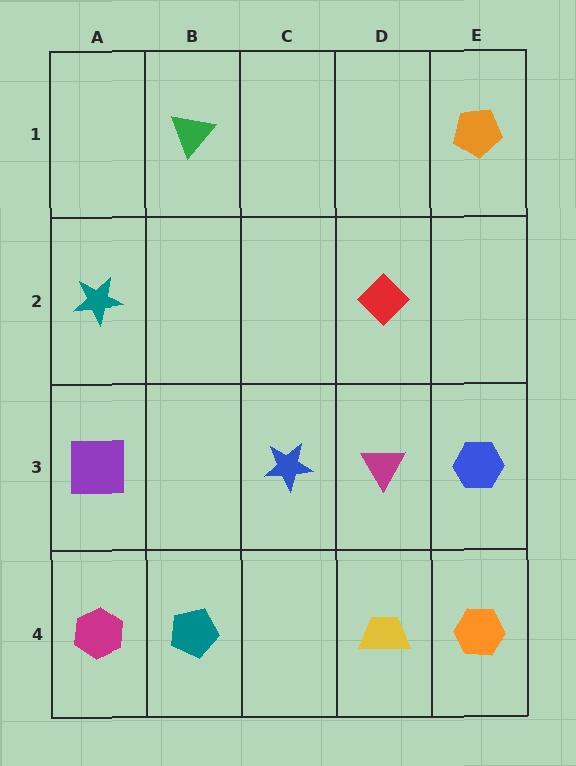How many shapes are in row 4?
4 shapes.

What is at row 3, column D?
A magenta triangle.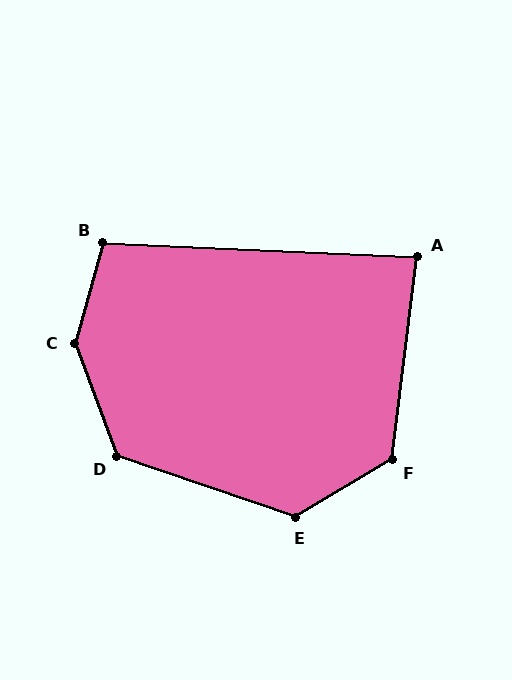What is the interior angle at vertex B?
Approximately 103 degrees (obtuse).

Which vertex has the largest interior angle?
C, at approximately 144 degrees.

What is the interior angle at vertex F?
Approximately 128 degrees (obtuse).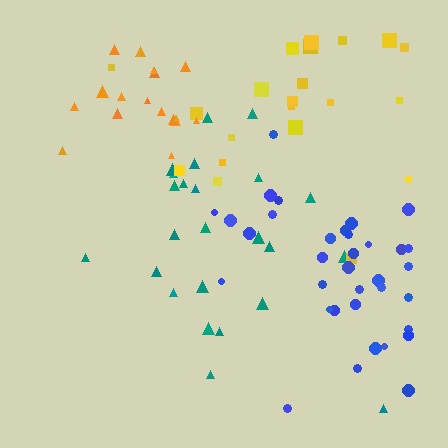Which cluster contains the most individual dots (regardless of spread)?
Blue (35).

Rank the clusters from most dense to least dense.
orange, blue, teal, yellow.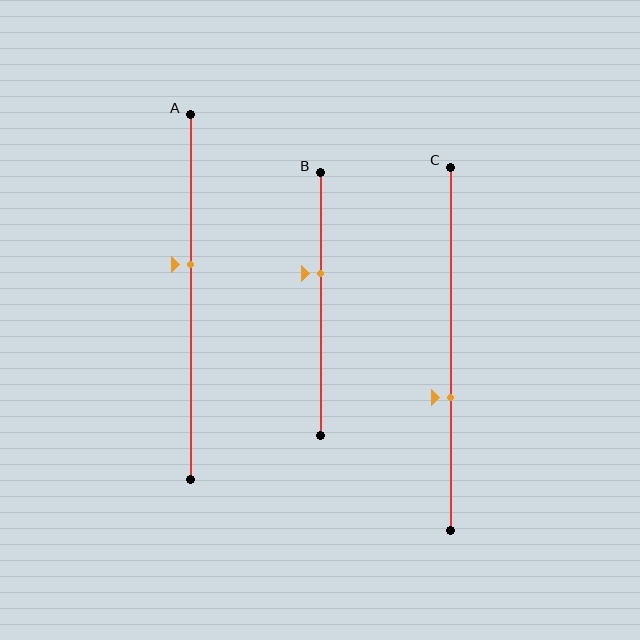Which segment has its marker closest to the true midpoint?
Segment A has its marker closest to the true midpoint.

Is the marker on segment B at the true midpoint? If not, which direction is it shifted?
No, the marker on segment B is shifted upward by about 12% of the segment length.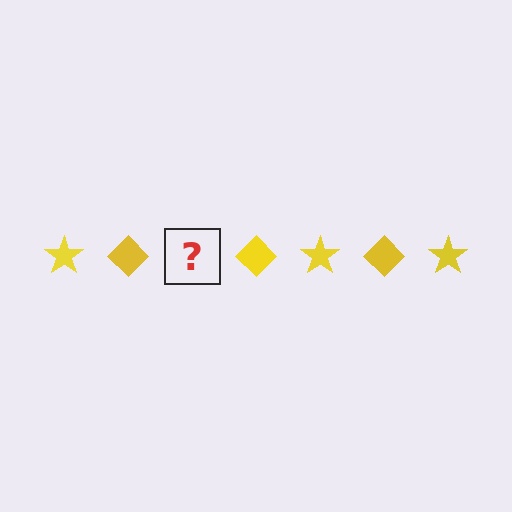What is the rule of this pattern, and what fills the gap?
The rule is that the pattern cycles through star, diamond shapes in yellow. The gap should be filled with a yellow star.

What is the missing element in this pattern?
The missing element is a yellow star.